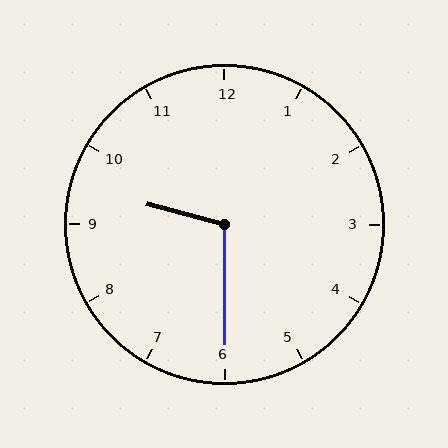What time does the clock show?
9:30.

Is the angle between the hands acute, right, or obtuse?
It is obtuse.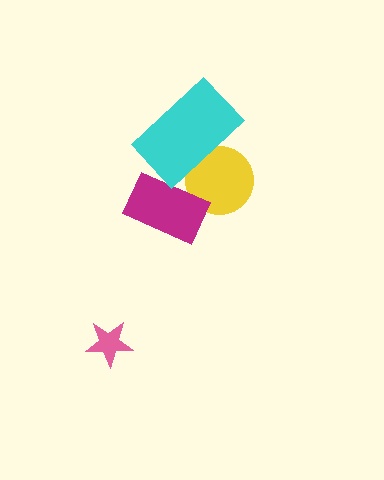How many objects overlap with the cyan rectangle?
2 objects overlap with the cyan rectangle.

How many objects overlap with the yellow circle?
2 objects overlap with the yellow circle.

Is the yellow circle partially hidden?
Yes, it is partially covered by another shape.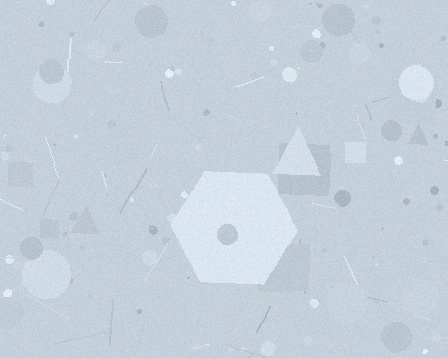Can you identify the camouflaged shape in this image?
The camouflaged shape is a hexagon.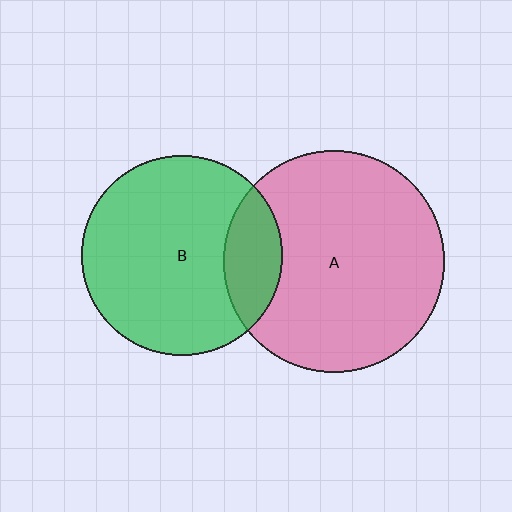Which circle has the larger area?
Circle A (pink).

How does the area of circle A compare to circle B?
Approximately 1.2 times.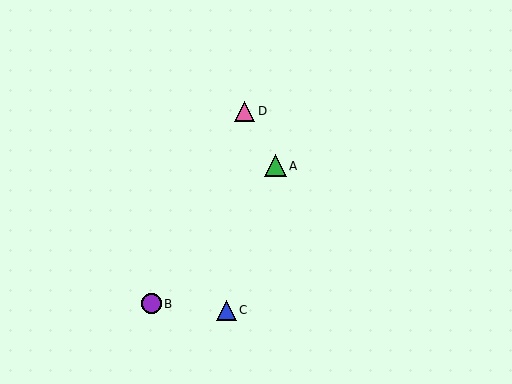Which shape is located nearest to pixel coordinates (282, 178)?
The green triangle (labeled A) at (275, 166) is nearest to that location.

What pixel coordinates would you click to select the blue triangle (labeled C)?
Click at (226, 310) to select the blue triangle C.